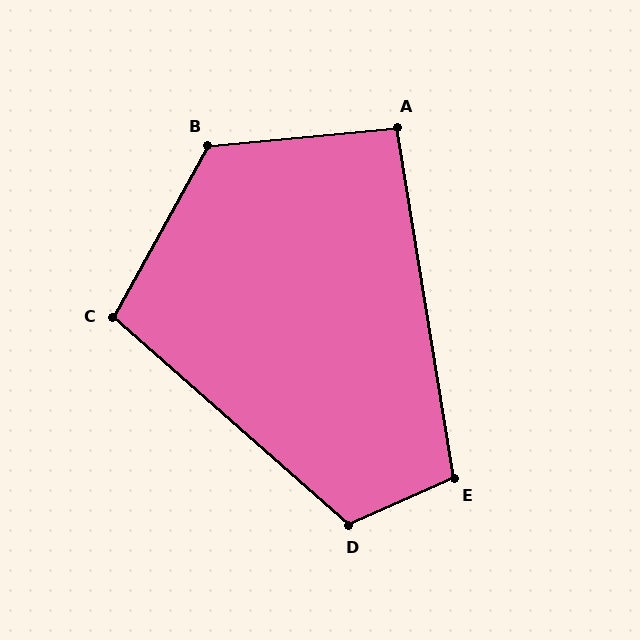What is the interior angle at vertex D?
Approximately 115 degrees (obtuse).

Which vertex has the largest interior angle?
B, at approximately 124 degrees.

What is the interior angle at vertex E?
Approximately 105 degrees (obtuse).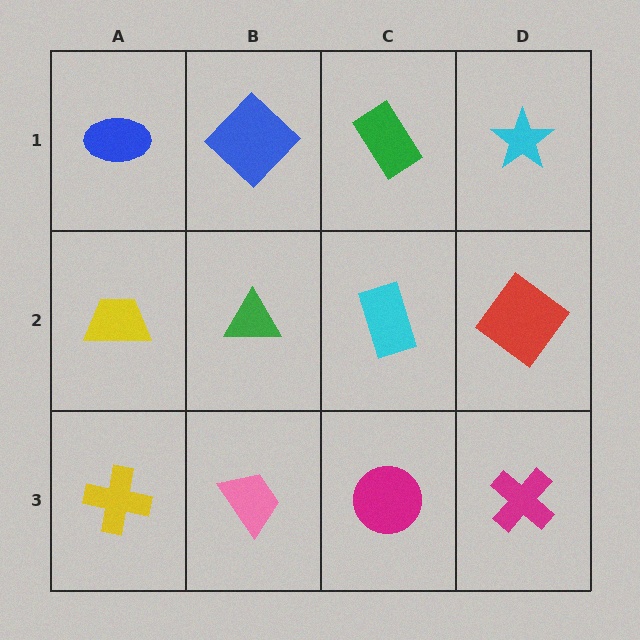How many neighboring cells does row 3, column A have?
2.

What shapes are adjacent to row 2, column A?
A blue ellipse (row 1, column A), a yellow cross (row 3, column A), a green triangle (row 2, column B).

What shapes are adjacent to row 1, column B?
A green triangle (row 2, column B), a blue ellipse (row 1, column A), a green rectangle (row 1, column C).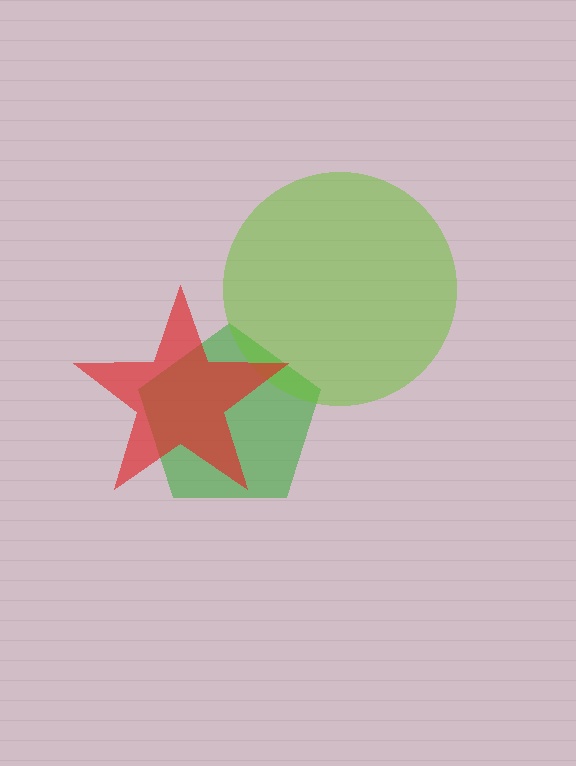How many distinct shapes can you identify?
There are 3 distinct shapes: a green pentagon, a lime circle, a red star.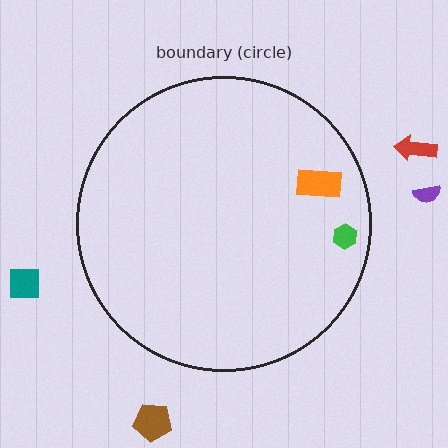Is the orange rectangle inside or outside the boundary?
Inside.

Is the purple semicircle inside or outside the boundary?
Outside.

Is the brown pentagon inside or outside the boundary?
Outside.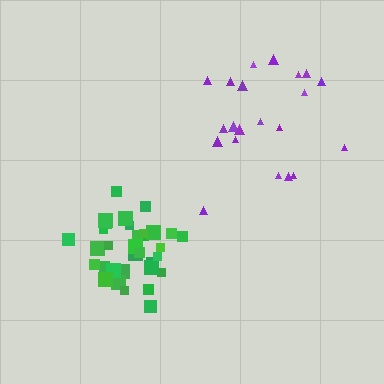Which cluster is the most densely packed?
Green.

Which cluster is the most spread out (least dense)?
Purple.